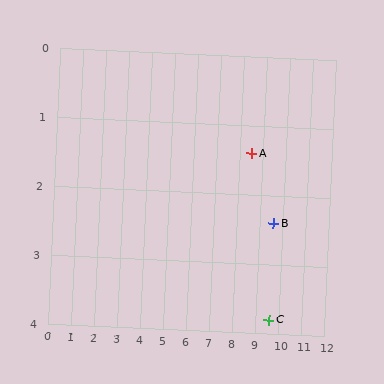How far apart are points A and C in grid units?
Points A and C are about 2.6 grid units apart.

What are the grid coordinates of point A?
Point A is at approximately (8.5, 1.4).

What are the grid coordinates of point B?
Point B is at approximately (9.6, 2.4).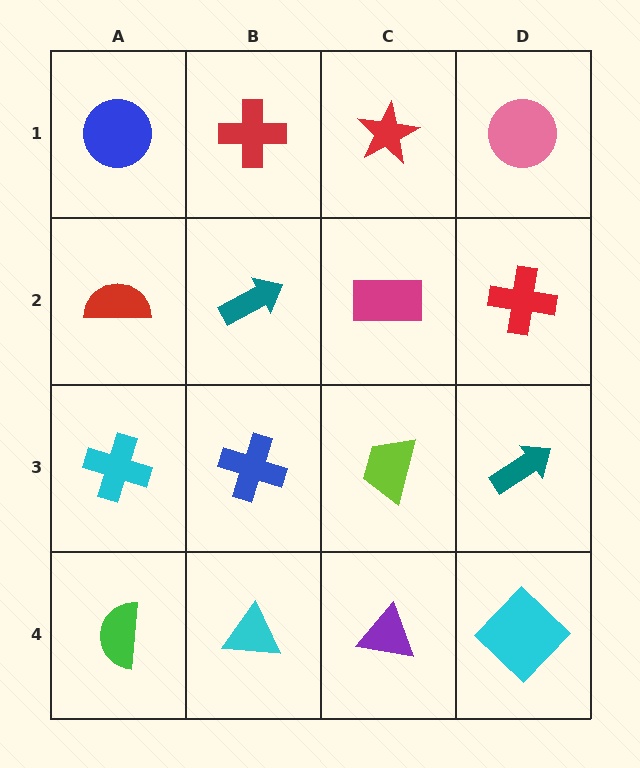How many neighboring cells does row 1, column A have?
2.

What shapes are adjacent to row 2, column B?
A red cross (row 1, column B), a blue cross (row 3, column B), a red semicircle (row 2, column A), a magenta rectangle (row 2, column C).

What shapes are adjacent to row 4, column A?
A cyan cross (row 3, column A), a cyan triangle (row 4, column B).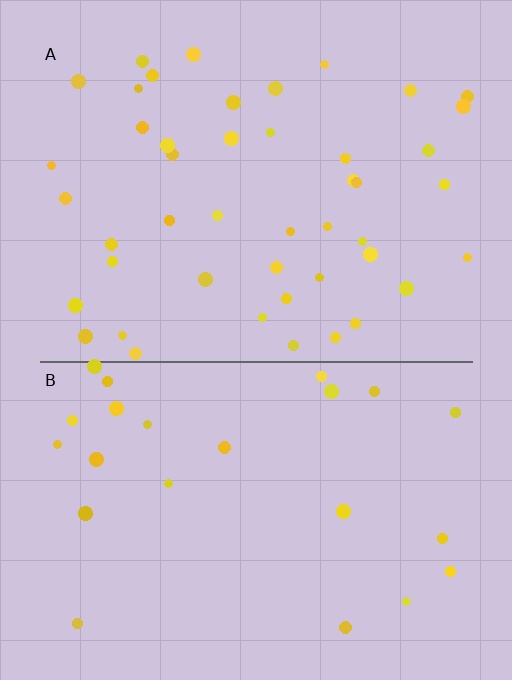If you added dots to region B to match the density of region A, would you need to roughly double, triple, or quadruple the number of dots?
Approximately double.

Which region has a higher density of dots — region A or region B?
A (the top).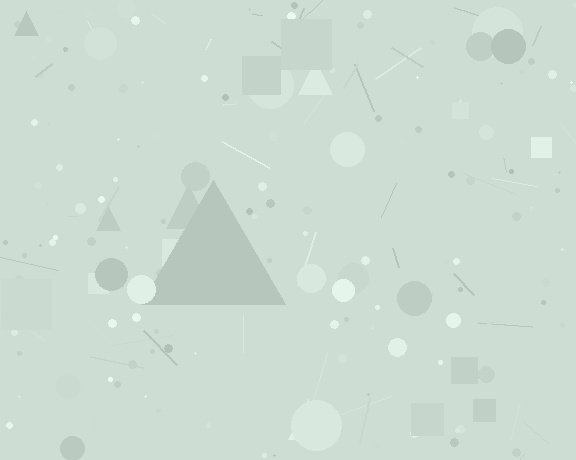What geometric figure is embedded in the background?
A triangle is embedded in the background.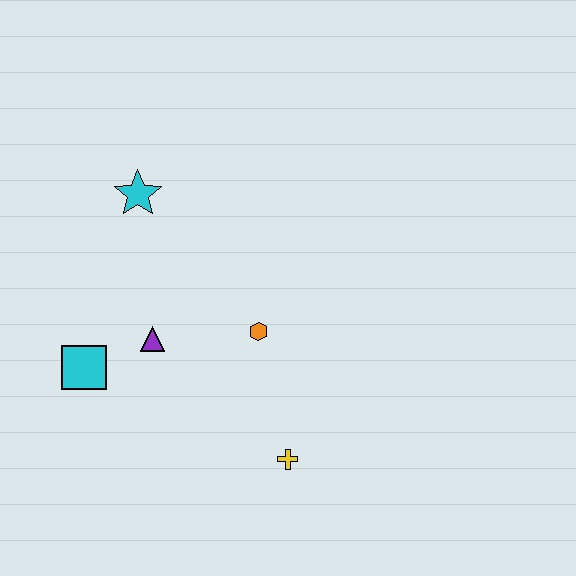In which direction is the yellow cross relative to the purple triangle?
The yellow cross is to the right of the purple triangle.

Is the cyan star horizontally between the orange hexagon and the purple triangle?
No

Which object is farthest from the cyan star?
The yellow cross is farthest from the cyan star.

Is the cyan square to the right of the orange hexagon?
No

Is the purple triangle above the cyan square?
Yes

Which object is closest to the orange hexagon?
The purple triangle is closest to the orange hexagon.